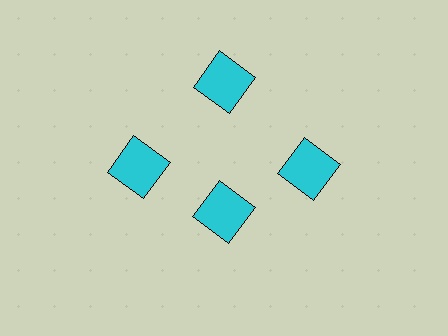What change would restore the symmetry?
The symmetry would be restored by moving it outward, back onto the ring so that all 4 squares sit at equal angles and equal distance from the center.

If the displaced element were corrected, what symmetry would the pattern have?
It would have 4-fold rotational symmetry — the pattern would map onto itself every 90 degrees.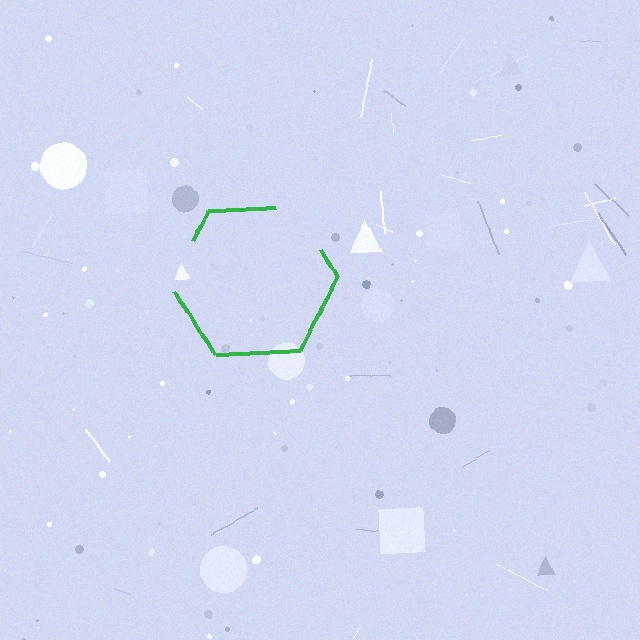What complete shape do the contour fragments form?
The contour fragments form a hexagon.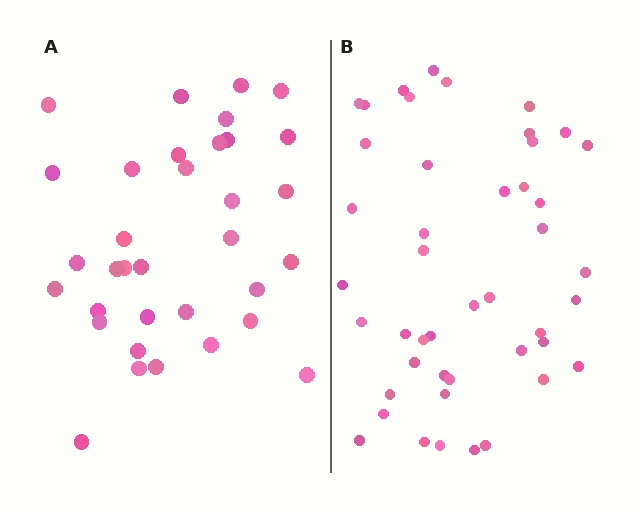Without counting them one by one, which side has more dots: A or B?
Region B (the right region) has more dots.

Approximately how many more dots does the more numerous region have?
Region B has roughly 12 or so more dots than region A.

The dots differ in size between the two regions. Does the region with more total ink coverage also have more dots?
No. Region A has more total ink coverage because its dots are larger, but region B actually contains more individual dots. Total area can be misleading — the number of items is what matters here.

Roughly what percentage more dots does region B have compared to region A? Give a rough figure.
About 30% more.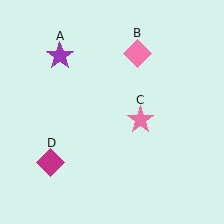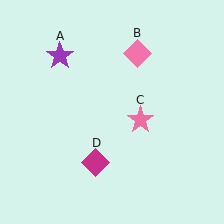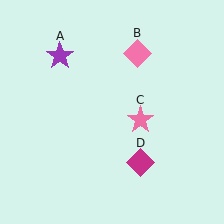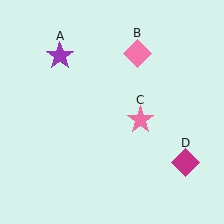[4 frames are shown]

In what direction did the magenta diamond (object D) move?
The magenta diamond (object D) moved right.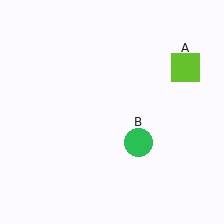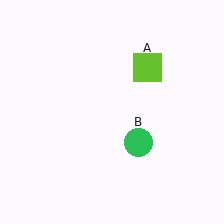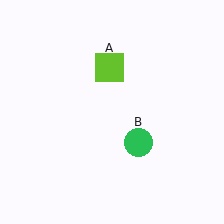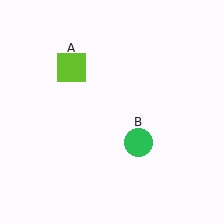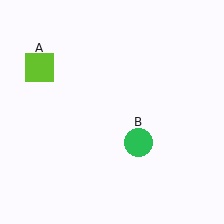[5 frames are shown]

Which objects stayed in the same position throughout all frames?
Green circle (object B) remained stationary.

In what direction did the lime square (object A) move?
The lime square (object A) moved left.